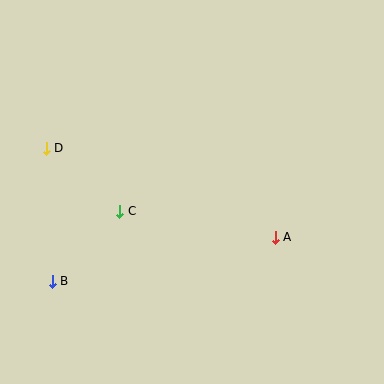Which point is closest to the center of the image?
Point C at (120, 211) is closest to the center.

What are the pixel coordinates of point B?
Point B is at (52, 281).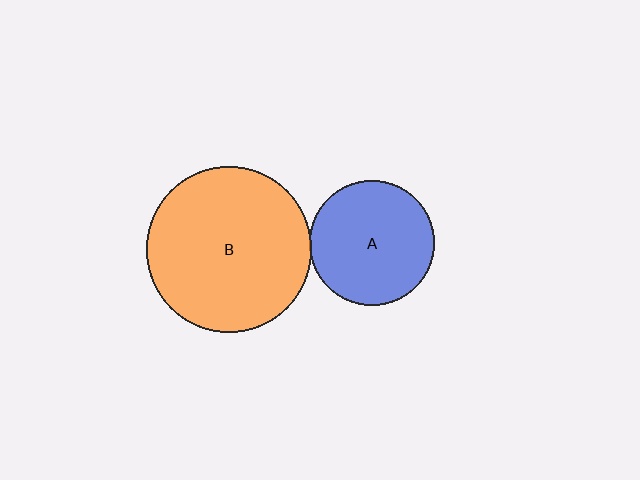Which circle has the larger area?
Circle B (orange).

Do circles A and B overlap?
Yes.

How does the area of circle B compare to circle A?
Approximately 1.7 times.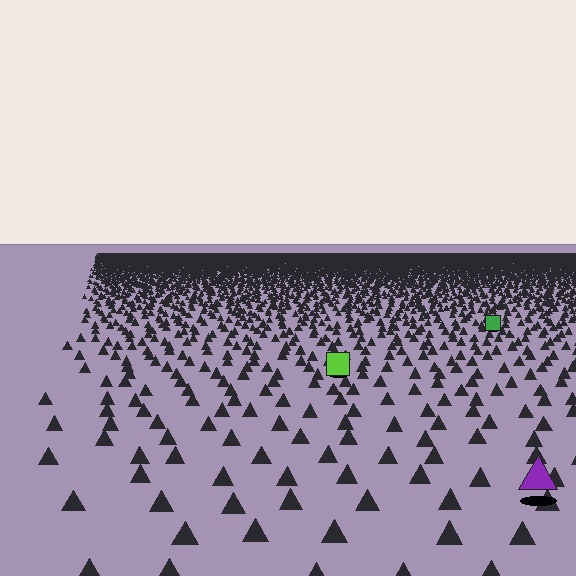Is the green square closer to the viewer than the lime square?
No. The lime square is closer — you can tell from the texture gradient: the ground texture is coarser near it.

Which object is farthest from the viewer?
The green square is farthest from the viewer. It appears smaller and the ground texture around it is denser.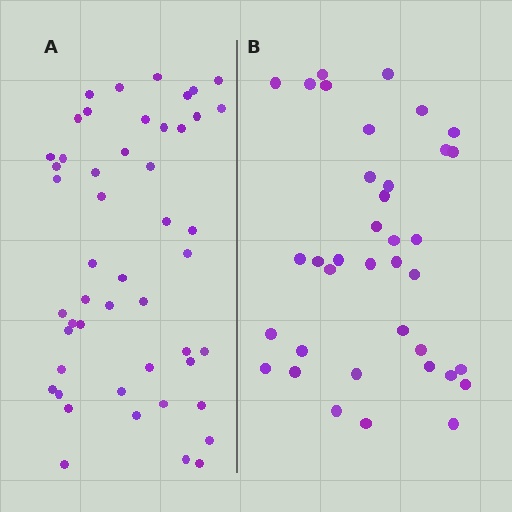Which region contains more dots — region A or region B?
Region A (the left region) has more dots.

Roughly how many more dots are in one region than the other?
Region A has roughly 12 or so more dots than region B.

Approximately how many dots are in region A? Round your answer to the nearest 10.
About 50 dots. (The exact count is 49, which rounds to 50.)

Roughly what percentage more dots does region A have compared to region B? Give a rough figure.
About 30% more.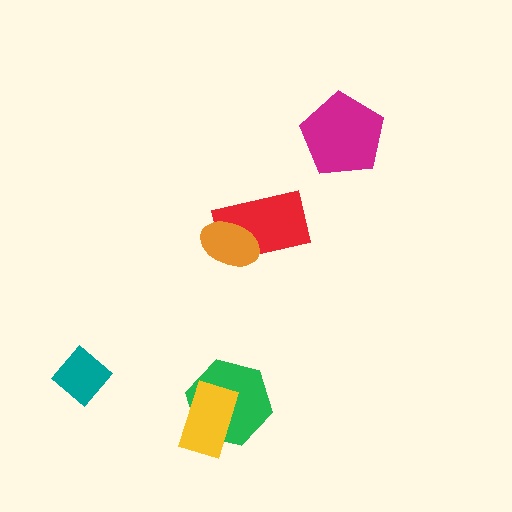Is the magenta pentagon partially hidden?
No, no other shape covers it.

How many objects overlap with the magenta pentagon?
0 objects overlap with the magenta pentagon.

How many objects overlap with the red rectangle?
1 object overlaps with the red rectangle.